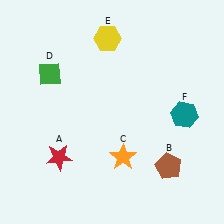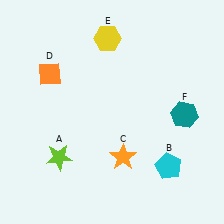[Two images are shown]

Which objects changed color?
A changed from red to lime. B changed from brown to cyan. D changed from green to orange.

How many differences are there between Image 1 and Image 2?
There are 3 differences between the two images.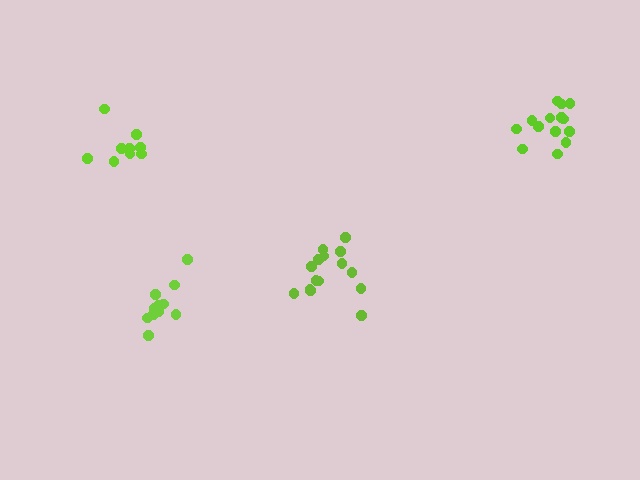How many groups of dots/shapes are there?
There are 4 groups.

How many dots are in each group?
Group 1: 9 dots, Group 2: 11 dots, Group 3: 15 dots, Group 4: 14 dots (49 total).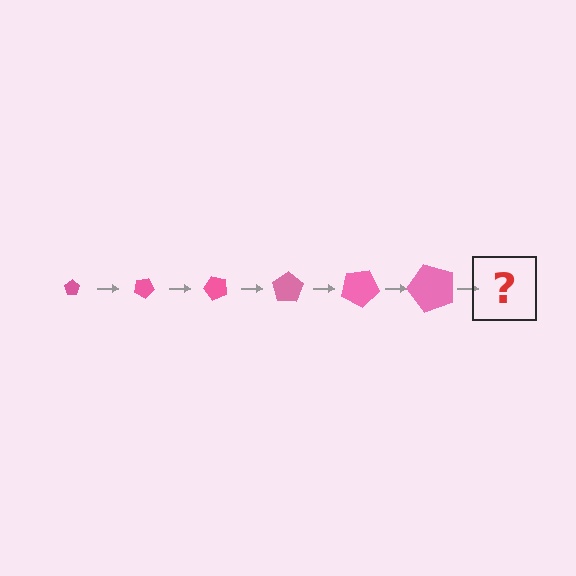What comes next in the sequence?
The next element should be a pentagon, larger than the previous one and rotated 150 degrees from the start.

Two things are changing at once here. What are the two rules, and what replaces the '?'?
The two rules are that the pentagon grows larger each step and it rotates 25 degrees each step. The '?' should be a pentagon, larger than the previous one and rotated 150 degrees from the start.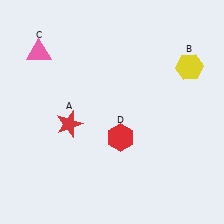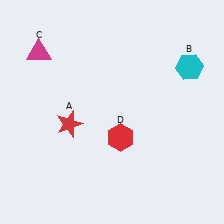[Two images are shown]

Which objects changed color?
B changed from yellow to cyan. C changed from pink to magenta.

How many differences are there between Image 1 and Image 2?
There are 2 differences between the two images.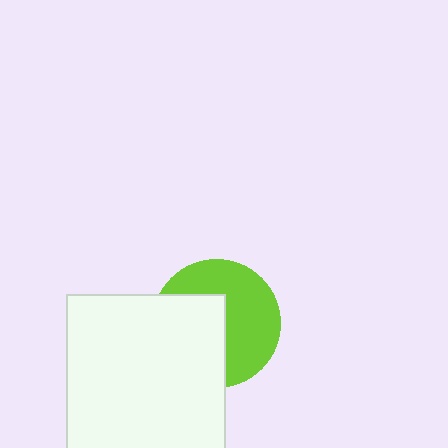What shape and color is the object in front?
The object in front is a white square.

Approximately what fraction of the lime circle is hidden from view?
Roughly 46% of the lime circle is hidden behind the white square.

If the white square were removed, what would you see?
You would see the complete lime circle.